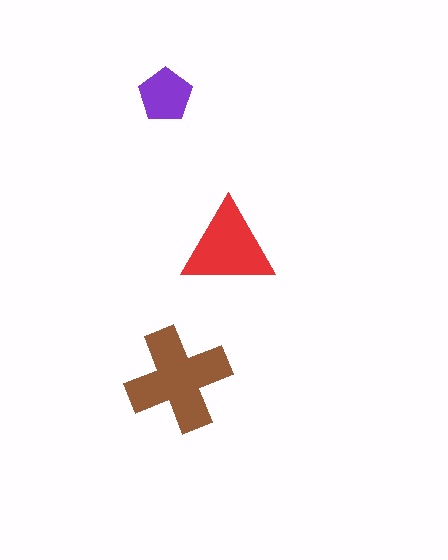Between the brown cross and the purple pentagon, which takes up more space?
The brown cross.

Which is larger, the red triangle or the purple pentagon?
The red triangle.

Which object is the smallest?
The purple pentagon.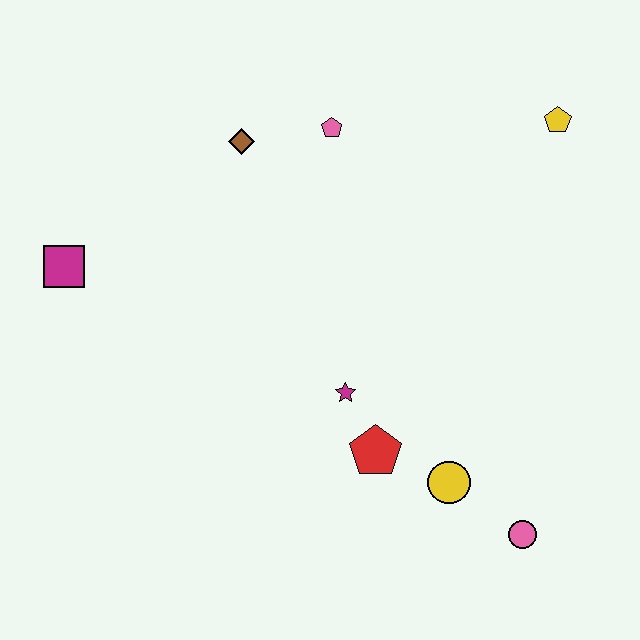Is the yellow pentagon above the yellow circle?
Yes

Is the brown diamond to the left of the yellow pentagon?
Yes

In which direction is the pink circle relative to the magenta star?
The pink circle is to the right of the magenta star.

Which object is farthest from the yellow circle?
The magenta square is farthest from the yellow circle.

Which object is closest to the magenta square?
The brown diamond is closest to the magenta square.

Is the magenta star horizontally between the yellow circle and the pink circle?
No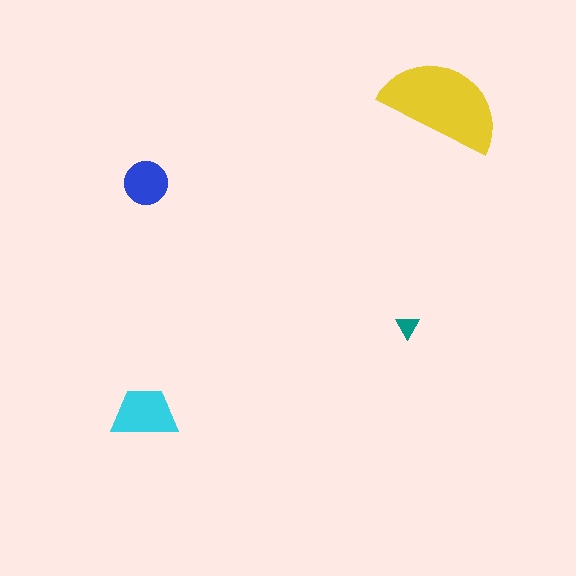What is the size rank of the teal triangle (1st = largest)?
4th.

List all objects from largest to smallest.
The yellow semicircle, the cyan trapezoid, the blue circle, the teal triangle.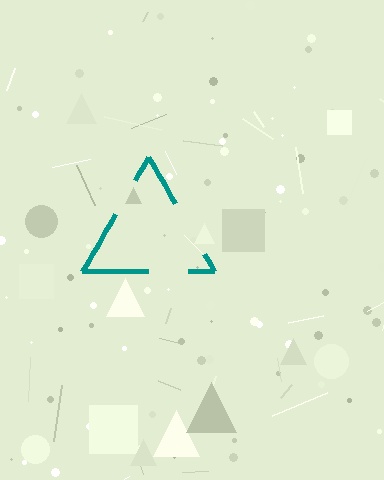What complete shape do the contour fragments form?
The contour fragments form a triangle.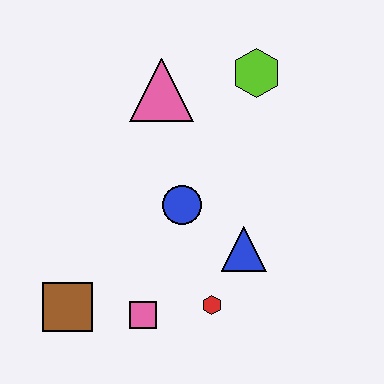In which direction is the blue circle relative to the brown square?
The blue circle is to the right of the brown square.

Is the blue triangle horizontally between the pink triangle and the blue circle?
No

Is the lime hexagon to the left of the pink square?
No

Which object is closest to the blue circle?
The blue triangle is closest to the blue circle.